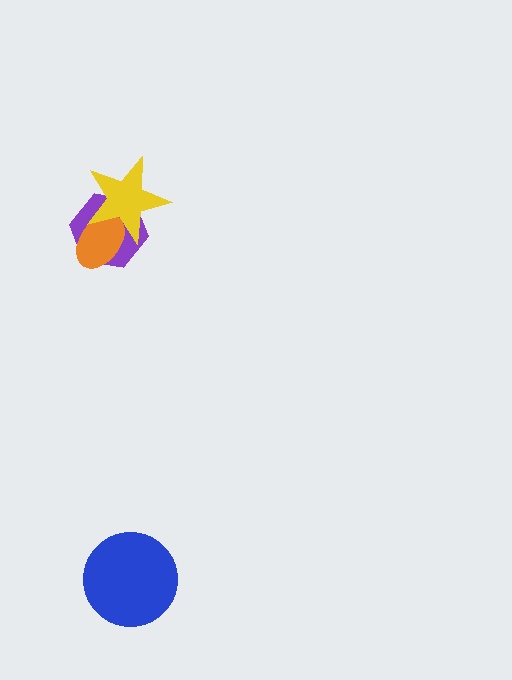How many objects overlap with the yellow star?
2 objects overlap with the yellow star.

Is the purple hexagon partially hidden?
Yes, it is partially covered by another shape.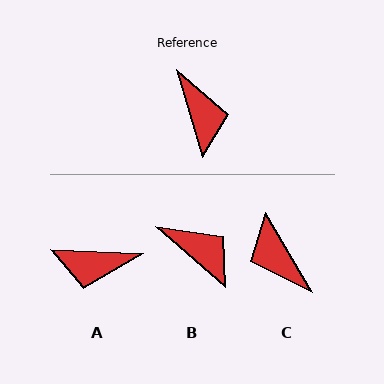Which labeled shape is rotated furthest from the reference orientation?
C, about 166 degrees away.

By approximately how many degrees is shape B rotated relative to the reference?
Approximately 32 degrees counter-clockwise.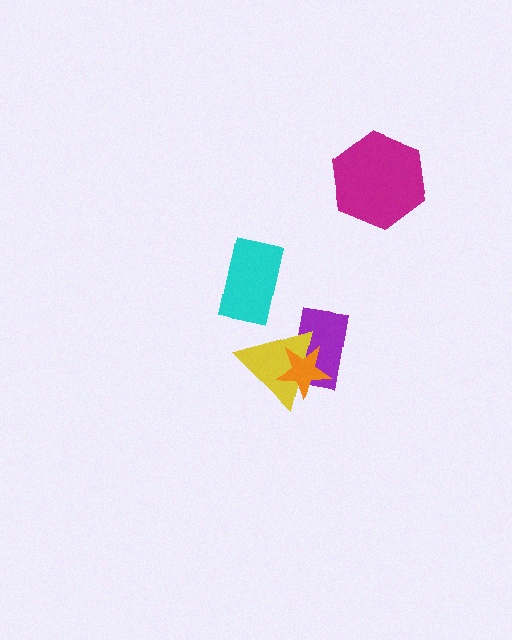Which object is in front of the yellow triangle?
The orange star is in front of the yellow triangle.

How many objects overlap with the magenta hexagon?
0 objects overlap with the magenta hexagon.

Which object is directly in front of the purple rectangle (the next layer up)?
The yellow triangle is directly in front of the purple rectangle.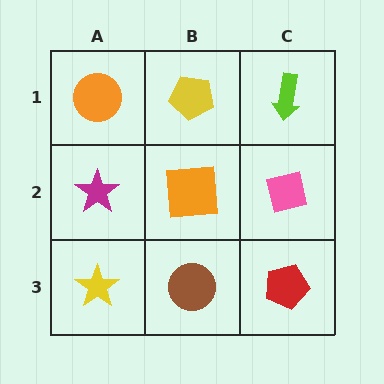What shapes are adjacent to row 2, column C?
A lime arrow (row 1, column C), a red pentagon (row 3, column C), an orange square (row 2, column B).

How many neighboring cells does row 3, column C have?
2.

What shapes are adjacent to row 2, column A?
An orange circle (row 1, column A), a yellow star (row 3, column A), an orange square (row 2, column B).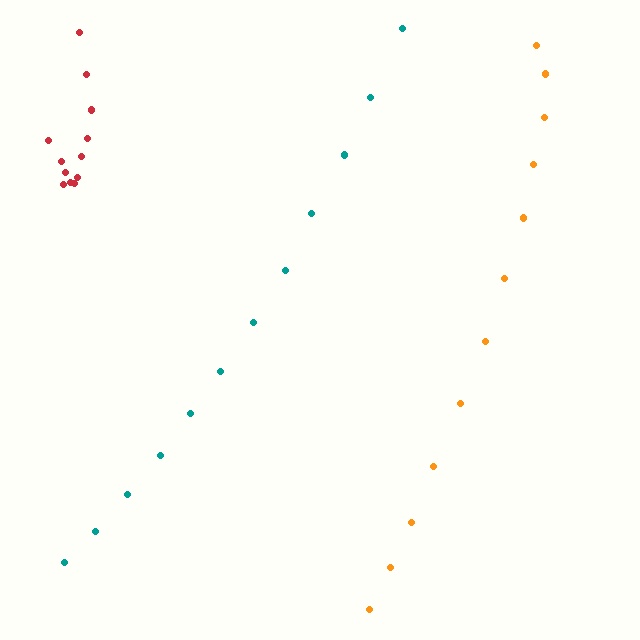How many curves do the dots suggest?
There are 3 distinct paths.